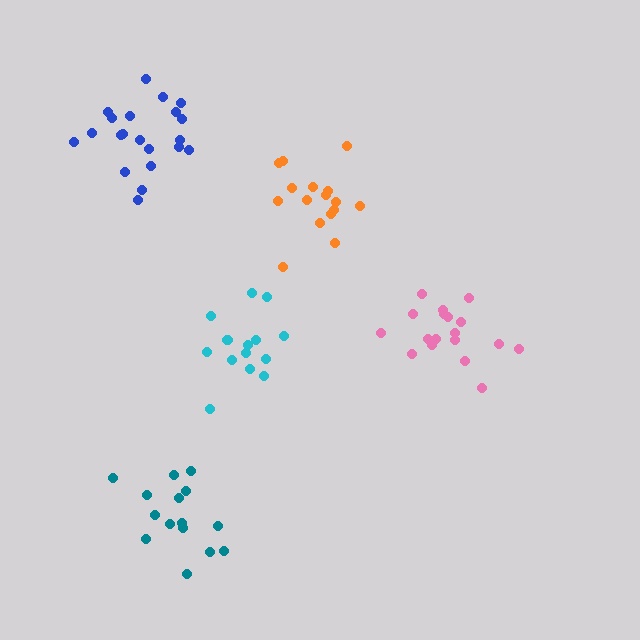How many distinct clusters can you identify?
There are 5 distinct clusters.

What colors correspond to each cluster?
The clusters are colored: blue, pink, teal, orange, cyan.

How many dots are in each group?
Group 1: 21 dots, Group 2: 18 dots, Group 3: 15 dots, Group 4: 16 dots, Group 5: 15 dots (85 total).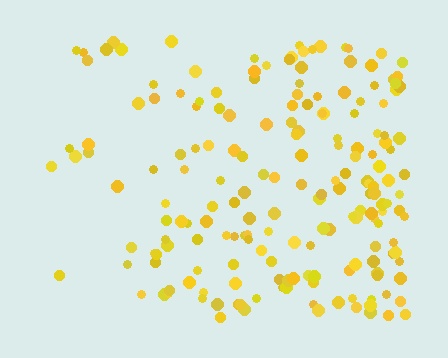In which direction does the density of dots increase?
From left to right, with the right side densest.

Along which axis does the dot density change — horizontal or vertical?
Horizontal.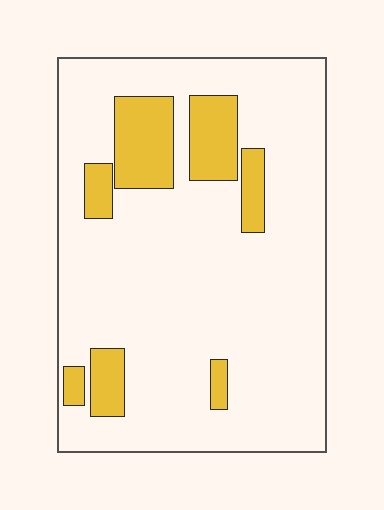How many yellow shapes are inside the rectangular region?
7.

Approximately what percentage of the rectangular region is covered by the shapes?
Approximately 15%.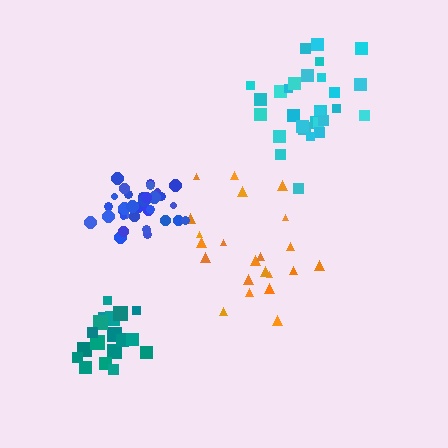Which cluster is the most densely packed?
Blue.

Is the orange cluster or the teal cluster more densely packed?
Teal.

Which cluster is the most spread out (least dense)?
Orange.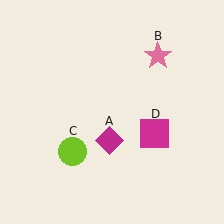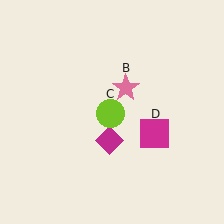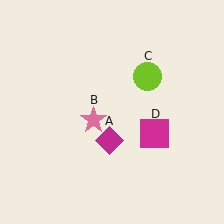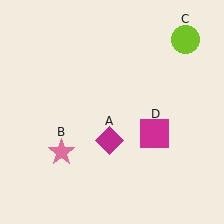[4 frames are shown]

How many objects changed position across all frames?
2 objects changed position: pink star (object B), lime circle (object C).